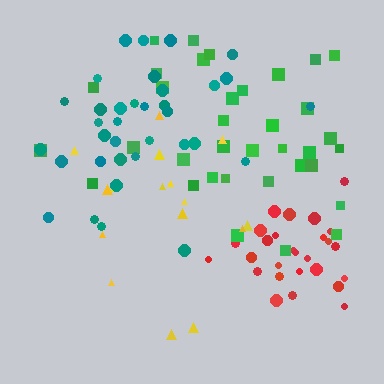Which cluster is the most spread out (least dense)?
Yellow.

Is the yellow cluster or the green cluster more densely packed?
Green.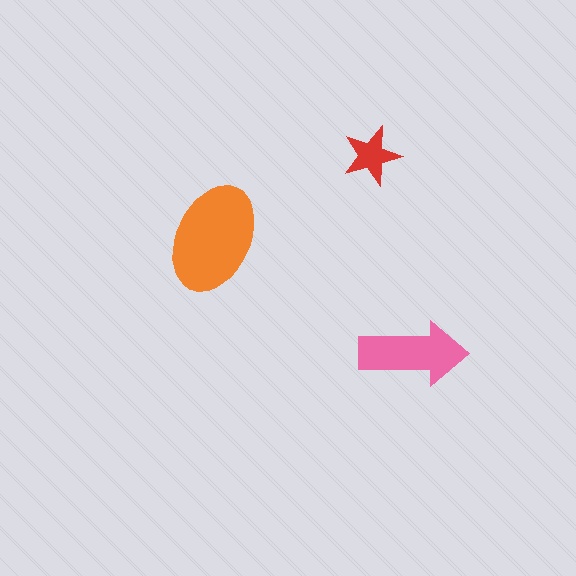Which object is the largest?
The orange ellipse.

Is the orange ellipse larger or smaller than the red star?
Larger.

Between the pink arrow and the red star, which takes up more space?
The pink arrow.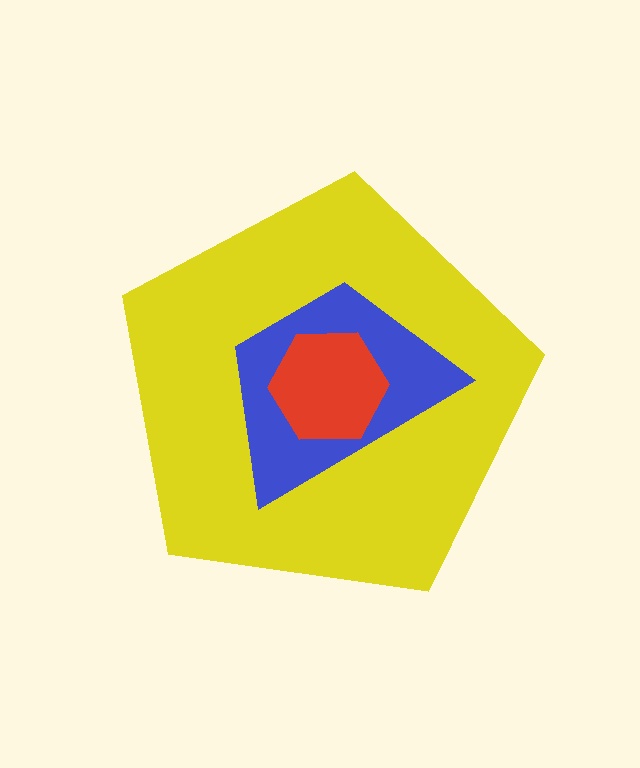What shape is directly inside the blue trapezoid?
The red hexagon.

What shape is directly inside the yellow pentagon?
The blue trapezoid.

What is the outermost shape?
The yellow pentagon.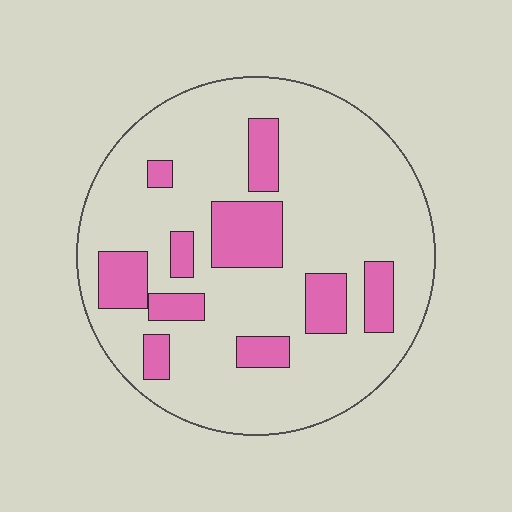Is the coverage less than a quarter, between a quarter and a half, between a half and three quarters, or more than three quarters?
Less than a quarter.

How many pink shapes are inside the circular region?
10.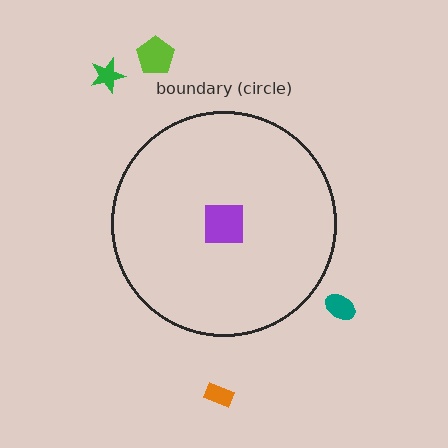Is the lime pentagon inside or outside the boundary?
Outside.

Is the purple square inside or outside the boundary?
Inside.